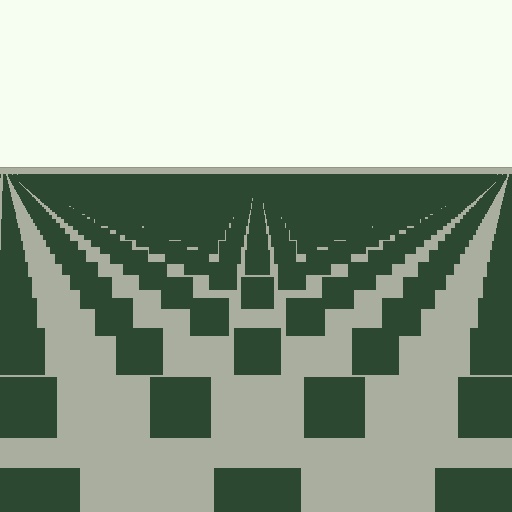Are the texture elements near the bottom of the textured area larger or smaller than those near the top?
Larger. Near the bottom, elements are closer to the viewer and appear at a bigger on-screen size.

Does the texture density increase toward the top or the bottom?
Density increases toward the top.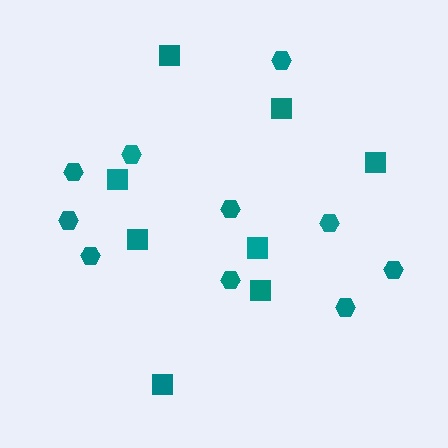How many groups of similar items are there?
There are 2 groups: one group of squares (8) and one group of hexagons (10).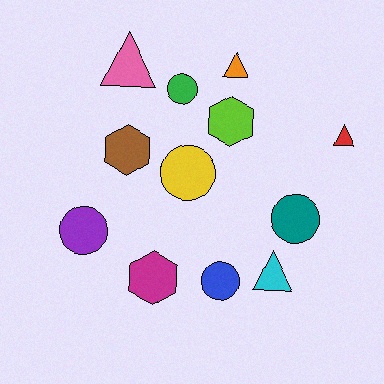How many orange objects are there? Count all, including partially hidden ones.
There is 1 orange object.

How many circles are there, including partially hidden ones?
There are 5 circles.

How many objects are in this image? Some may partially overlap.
There are 12 objects.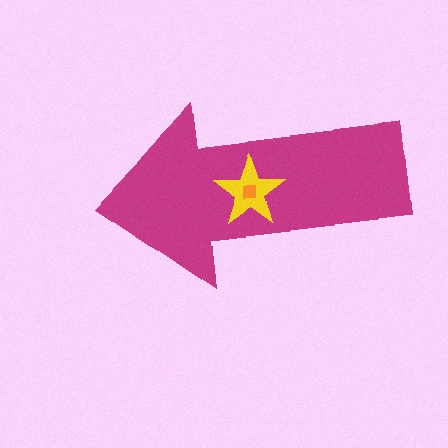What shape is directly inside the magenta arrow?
The yellow star.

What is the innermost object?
The orange square.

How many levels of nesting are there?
3.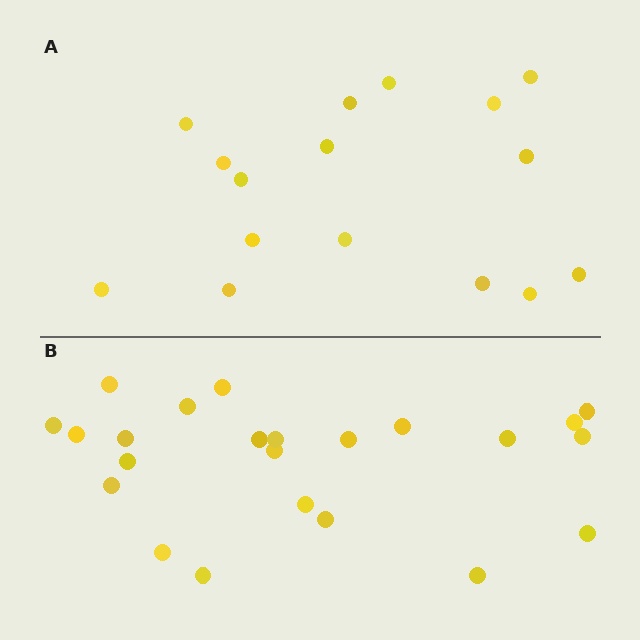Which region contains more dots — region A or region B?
Region B (the bottom region) has more dots.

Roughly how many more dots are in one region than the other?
Region B has roughly 8 or so more dots than region A.